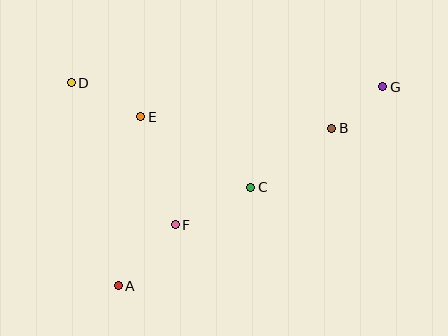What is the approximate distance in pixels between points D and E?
The distance between D and E is approximately 77 pixels.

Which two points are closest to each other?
Points B and G are closest to each other.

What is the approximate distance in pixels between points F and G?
The distance between F and G is approximately 249 pixels.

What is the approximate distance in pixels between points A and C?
The distance between A and C is approximately 165 pixels.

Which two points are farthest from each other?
Points A and G are farthest from each other.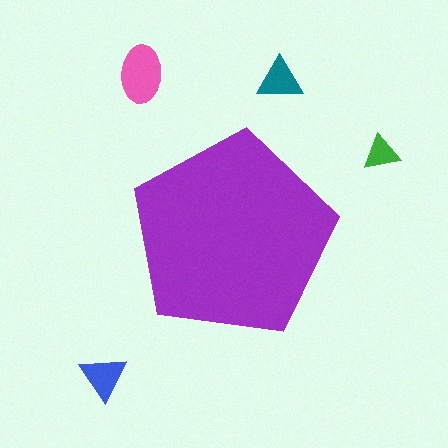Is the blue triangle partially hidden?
No, the blue triangle is fully visible.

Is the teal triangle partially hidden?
No, the teal triangle is fully visible.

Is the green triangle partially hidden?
No, the green triangle is fully visible.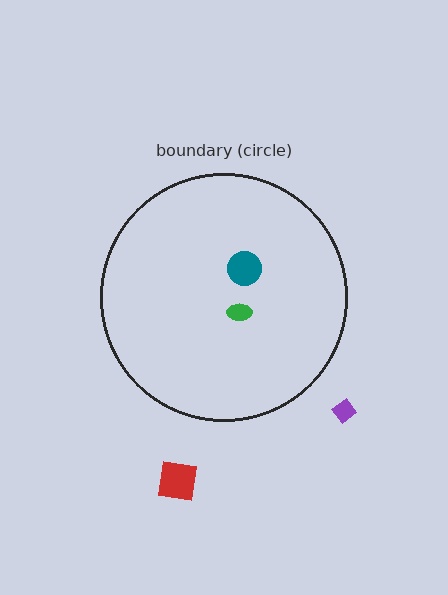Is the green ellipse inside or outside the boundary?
Inside.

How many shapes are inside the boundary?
2 inside, 2 outside.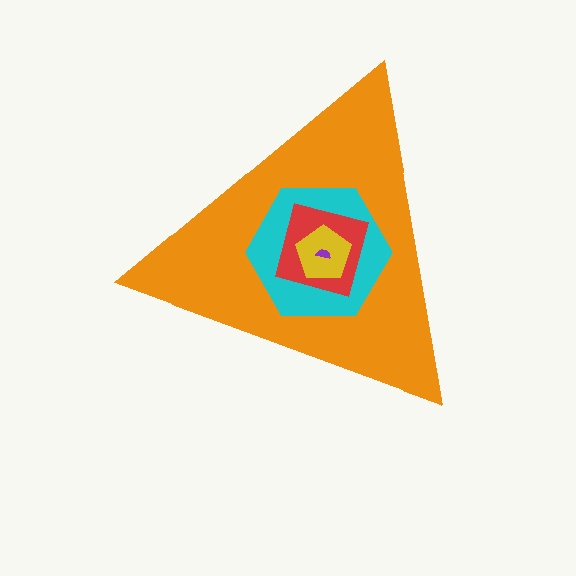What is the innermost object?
The purple semicircle.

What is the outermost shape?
The orange triangle.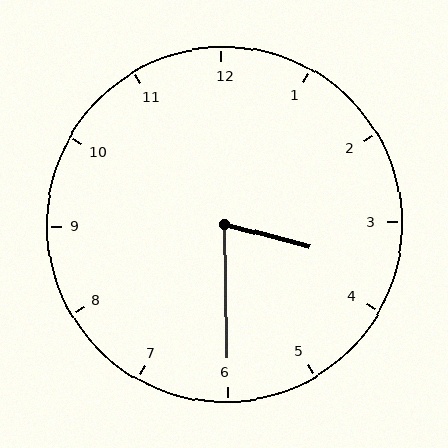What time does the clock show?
3:30.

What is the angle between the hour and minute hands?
Approximately 75 degrees.